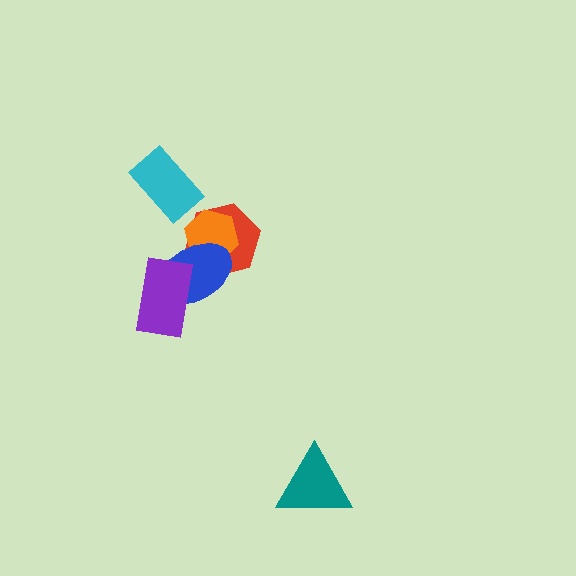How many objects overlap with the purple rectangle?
1 object overlaps with the purple rectangle.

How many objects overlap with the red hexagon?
2 objects overlap with the red hexagon.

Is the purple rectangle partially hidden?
No, no other shape covers it.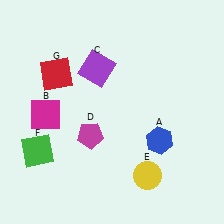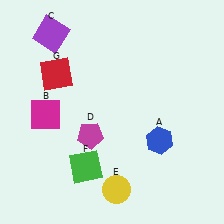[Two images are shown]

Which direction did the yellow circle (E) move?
The yellow circle (E) moved left.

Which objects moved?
The objects that moved are: the purple square (C), the yellow circle (E), the green square (F).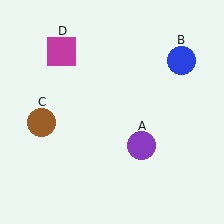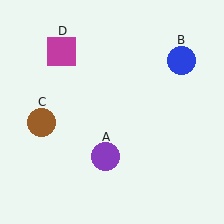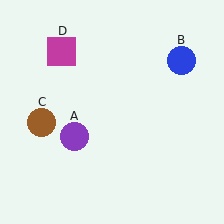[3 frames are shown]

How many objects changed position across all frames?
1 object changed position: purple circle (object A).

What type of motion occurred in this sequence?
The purple circle (object A) rotated clockwise around the center of the scene.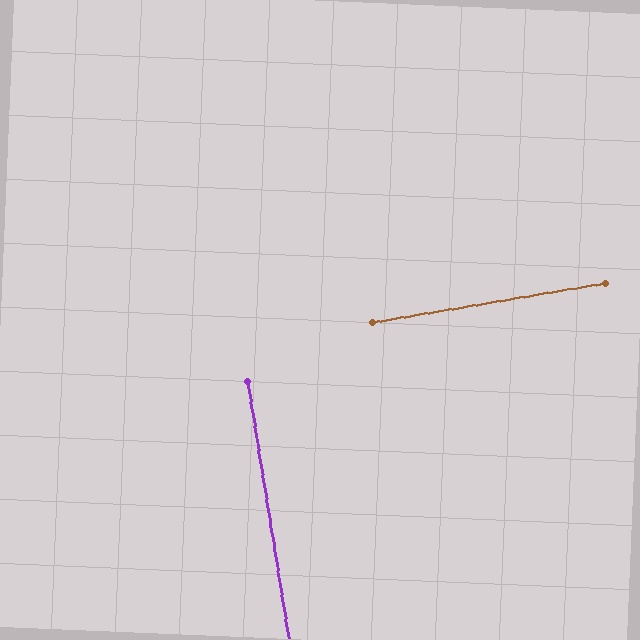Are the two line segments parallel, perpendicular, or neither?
Perpendicular — they meet at approximately 89°.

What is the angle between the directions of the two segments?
Approximately 89 degrees.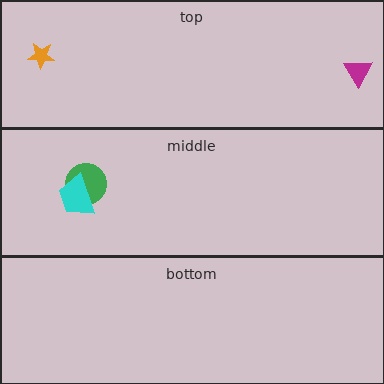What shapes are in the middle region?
The green circle, the cyan trapezoid.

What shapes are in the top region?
The magenta triangle, the orange star.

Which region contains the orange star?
The top region.